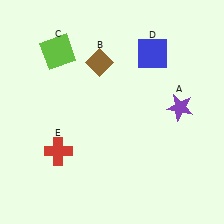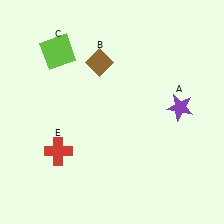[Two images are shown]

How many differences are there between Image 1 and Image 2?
There is 1 difference between the two images.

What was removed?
The blue square (D) was removed in Image 2.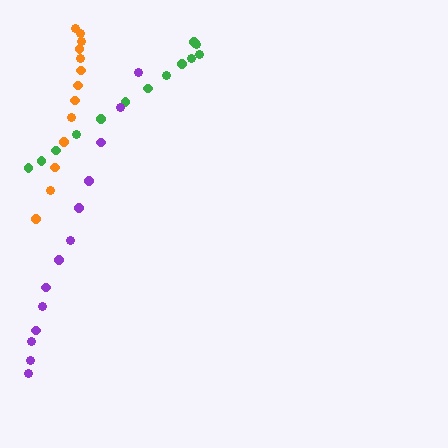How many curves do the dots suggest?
There are 3 distinct paths.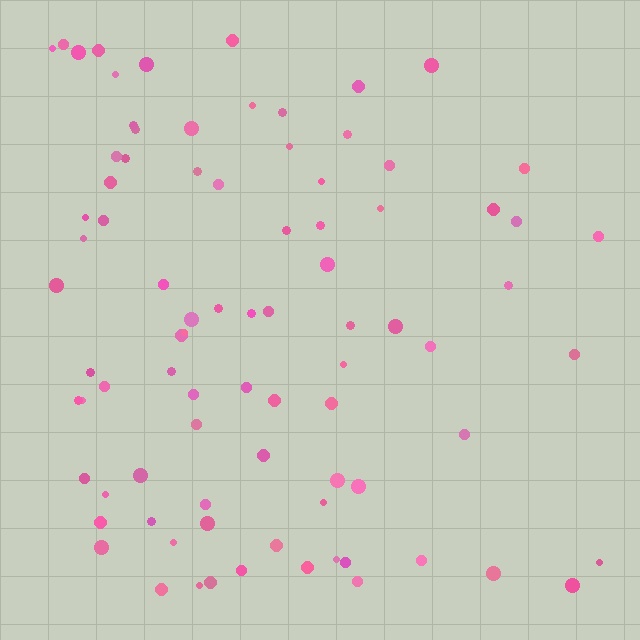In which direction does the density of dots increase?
From right to left, with the left side densest.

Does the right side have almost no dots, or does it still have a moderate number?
Still a moderate number, just noticeably fewer than the left.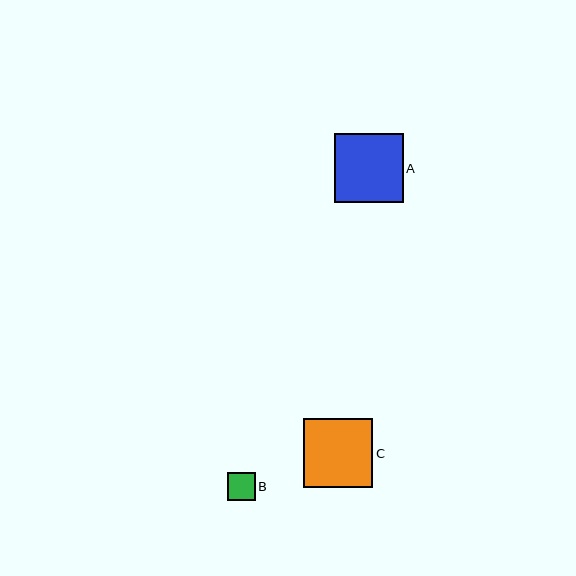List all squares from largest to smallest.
From largest to smallest: C, A, B.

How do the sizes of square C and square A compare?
Square C and square A are approximately the same size.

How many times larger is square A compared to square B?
Square A is approximately 2.5 times the size of square B.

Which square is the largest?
Square C is the largest with a size of approximately 70 pixels.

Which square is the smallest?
Square B is the smallest with a size of approximately 27 pixels.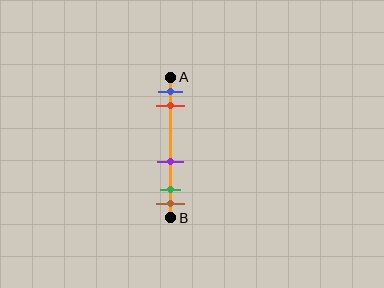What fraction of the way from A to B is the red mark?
The red mark is approximately 20% (0.2) of the way from A to B.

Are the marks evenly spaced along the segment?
No, the marks are not evenly spaced.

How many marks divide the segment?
There are 5 marks dividing the segment.